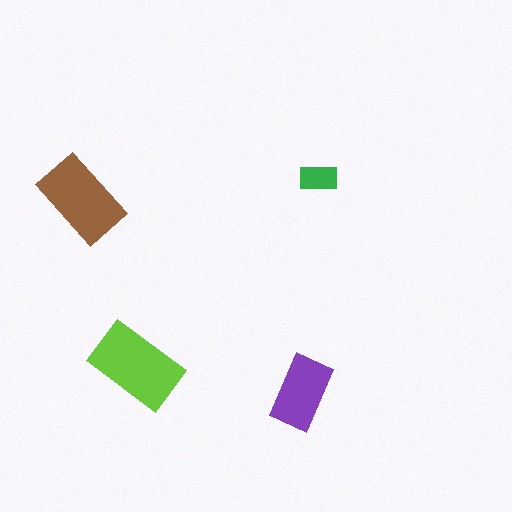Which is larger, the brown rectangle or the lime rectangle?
The lime one.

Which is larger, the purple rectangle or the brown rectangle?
The brown one.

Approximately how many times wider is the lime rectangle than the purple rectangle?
About 1.5 times wider.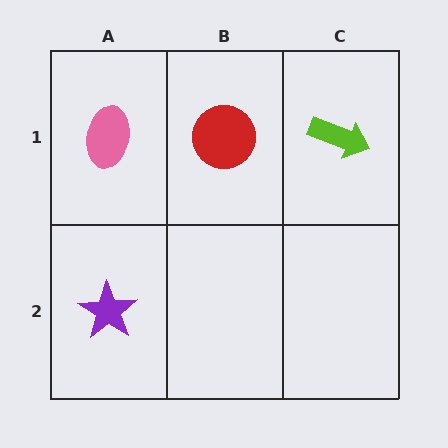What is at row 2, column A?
A purple star.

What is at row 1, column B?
A red circle.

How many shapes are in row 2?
1 shape.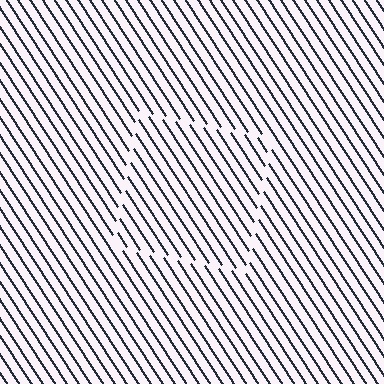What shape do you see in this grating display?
An illusory square. The interior of the shape contains the same grating, shifted by half a period — the contour is defined by the phase discontinuity where line-ends from the inner and outer gratings abut.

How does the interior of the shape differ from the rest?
The interior of the shape contains the same grating, shifted by half a period — the contour is defined by the phase discontinuity where line-ends from the inner and outer gratings abut.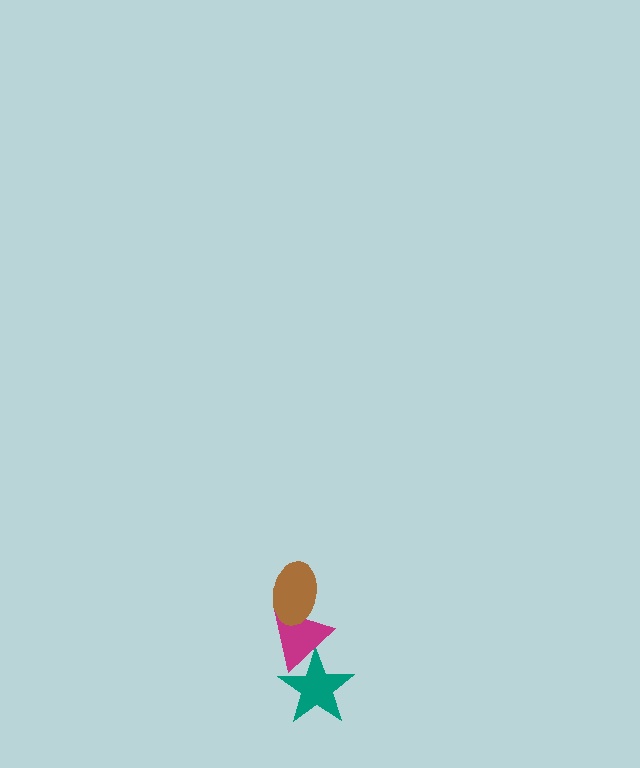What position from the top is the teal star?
The teal star is 3rd from the top.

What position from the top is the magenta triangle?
The magenta triangle is 2nd from the top.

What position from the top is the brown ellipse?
The brown ellipse is 1st from the top.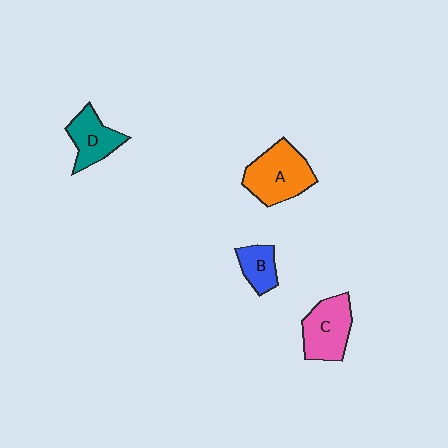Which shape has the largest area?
Shape A (orange).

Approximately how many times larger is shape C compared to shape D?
Approximately 1.3 times.